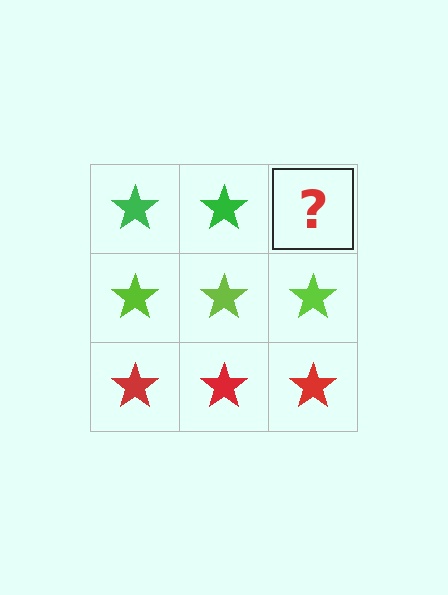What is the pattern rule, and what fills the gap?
The rule is that each row has a consistent color. The gap should be filled with a green star.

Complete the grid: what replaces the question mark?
The question mark should be replaced with a green star.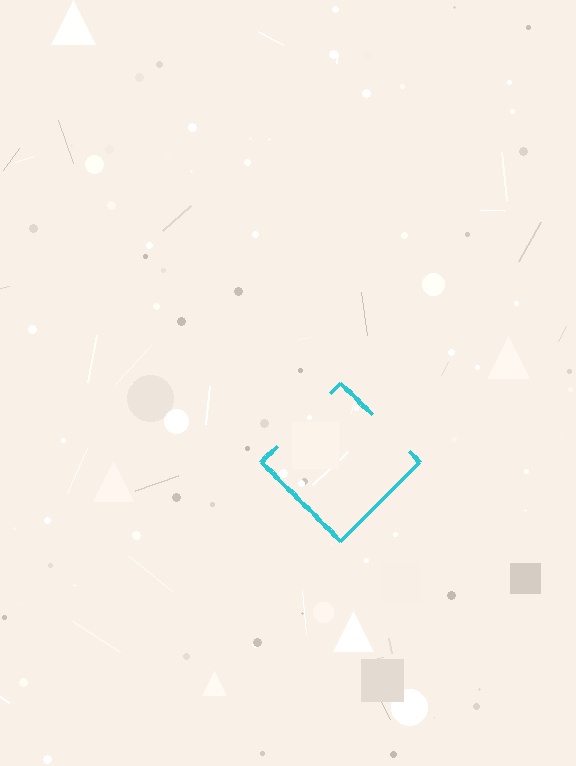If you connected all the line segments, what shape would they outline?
They would outline a diamond.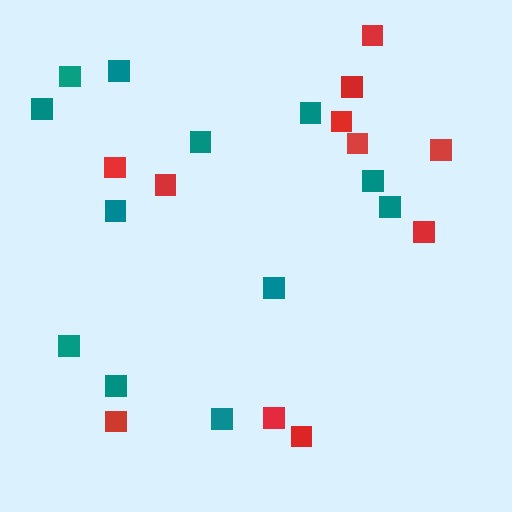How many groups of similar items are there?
There are 2 groups: one group of teal squares (12) and one group of red squares (11).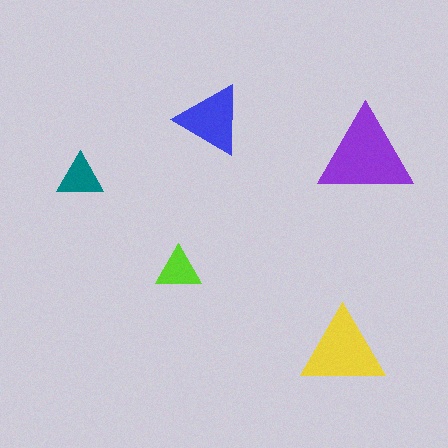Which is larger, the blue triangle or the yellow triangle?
The yellow one.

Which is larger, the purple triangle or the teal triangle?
The purple one.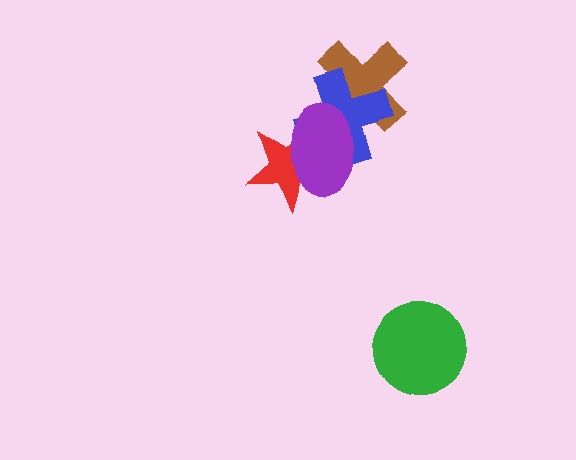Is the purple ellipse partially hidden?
No, no other shape covers it.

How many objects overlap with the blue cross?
3 objects overlap with the blue cross.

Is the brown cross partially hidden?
Yes, it is partially covered by another shape.